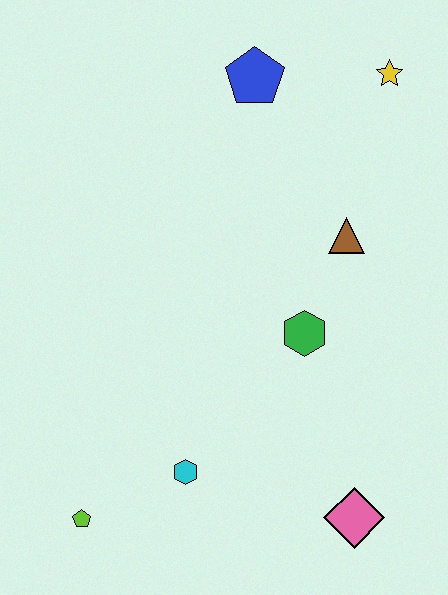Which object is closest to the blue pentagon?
The yellow star is closest to the blue pentagon.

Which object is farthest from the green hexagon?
The lime pentagon is farthest from the green hexagon.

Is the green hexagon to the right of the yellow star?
No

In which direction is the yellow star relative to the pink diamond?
The yellow star is above the pink diamond.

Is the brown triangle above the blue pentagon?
No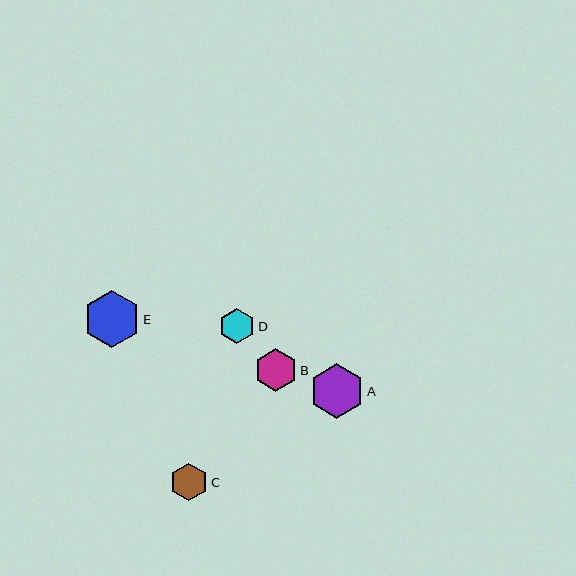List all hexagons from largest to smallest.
From largest to smallest: E, A, B, C, D.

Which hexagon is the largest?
Hexagon E is the largest with a size of approximately 57 pixels.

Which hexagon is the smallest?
Hexagon D is the smallest with a size of approximately 36 pixels.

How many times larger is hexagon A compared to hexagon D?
Hexagon A is approximately 1.5 times the size of hexagon D.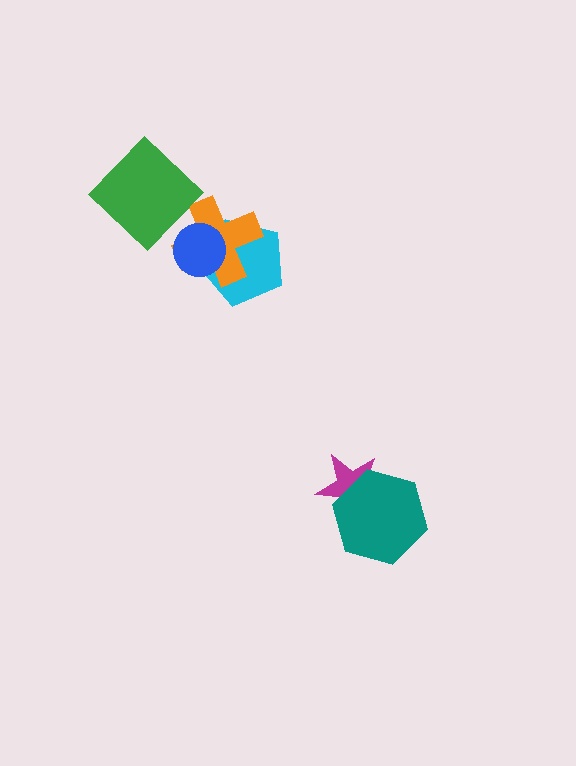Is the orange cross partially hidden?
Yes, it is partially covered by another shape.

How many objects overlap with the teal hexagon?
1 object overlaps with the teal hexagon.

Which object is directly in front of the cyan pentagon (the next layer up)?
The orange cross is directly in front of the cyan pentagon.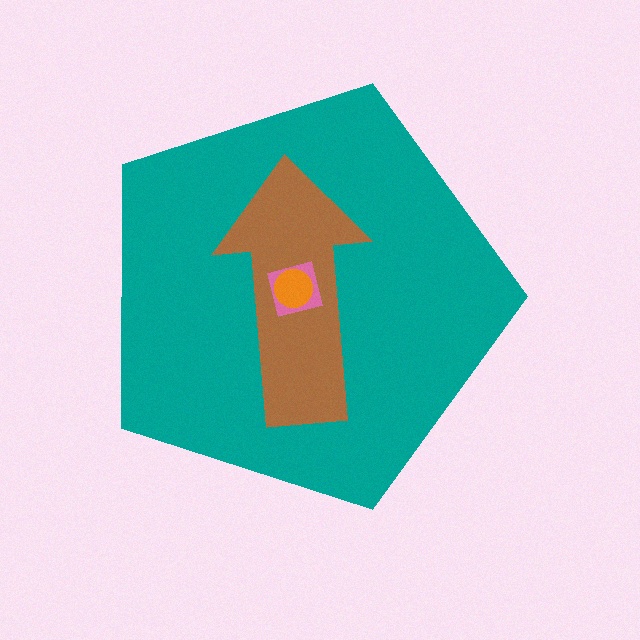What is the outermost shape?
The teal pentagon.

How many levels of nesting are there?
4.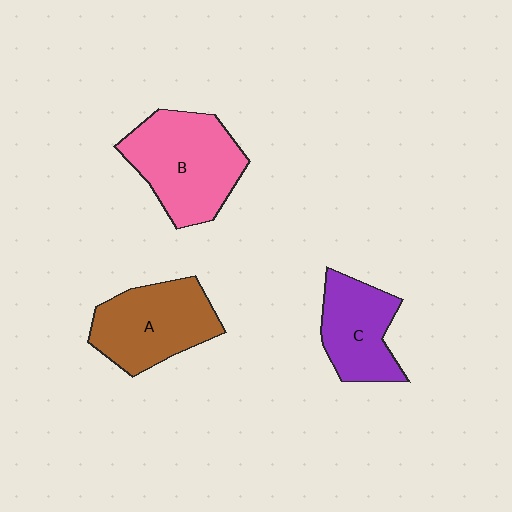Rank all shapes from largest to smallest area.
From largest to smallest: B (pink), A (brown), C (purple).